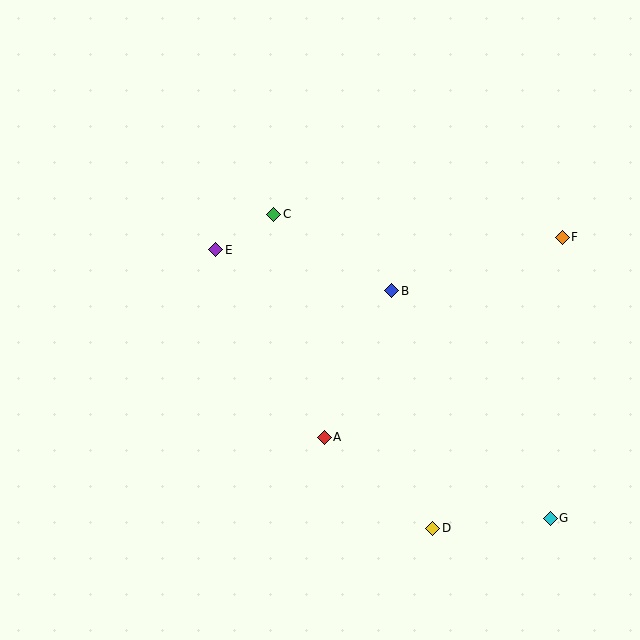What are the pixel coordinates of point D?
Point D is at (433, 528).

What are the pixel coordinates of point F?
Point F is at (562, 237).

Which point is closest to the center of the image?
Point B at (391, 291) is closest to the center.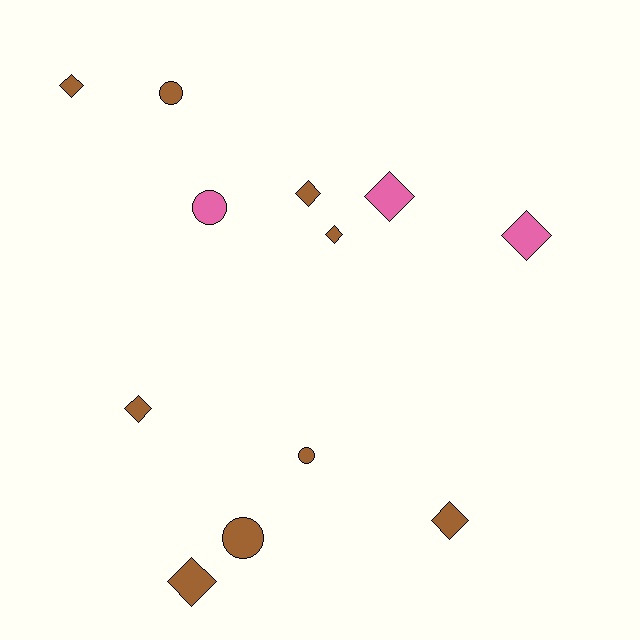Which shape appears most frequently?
Diamond, with 8 objects.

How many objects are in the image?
There are 12 objects.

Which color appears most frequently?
Brown, with 9 objects.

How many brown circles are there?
There are 3 brown circles.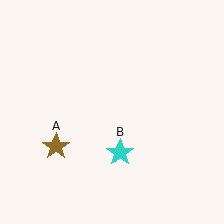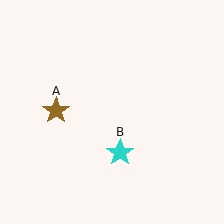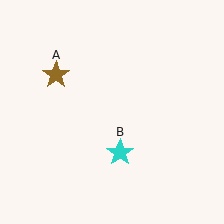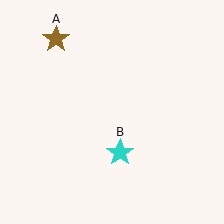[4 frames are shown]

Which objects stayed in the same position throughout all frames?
Cyan star (object B) remained stationary.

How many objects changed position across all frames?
1 object changed position: brown star (object A).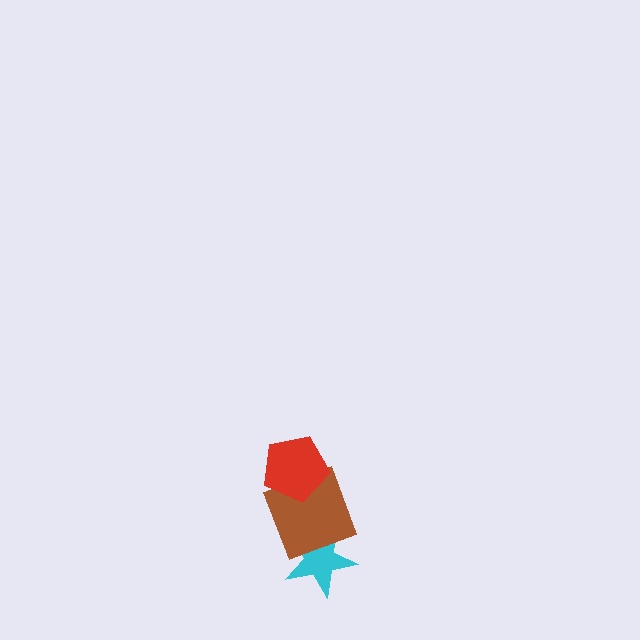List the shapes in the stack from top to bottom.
From top to bottom: the red pentagon, the brown square, the cyan star.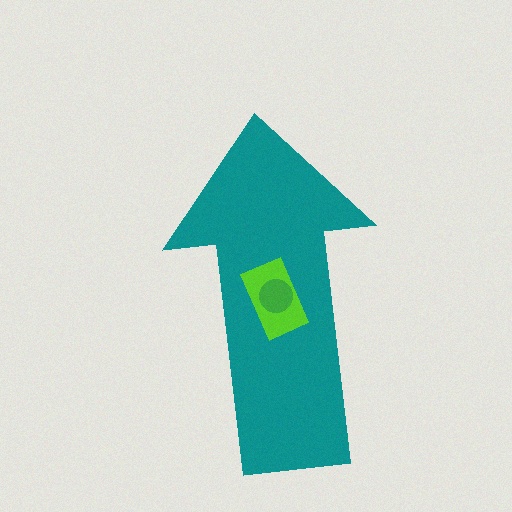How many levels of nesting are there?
3.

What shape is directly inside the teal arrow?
The lime rectangle.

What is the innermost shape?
The green circle.